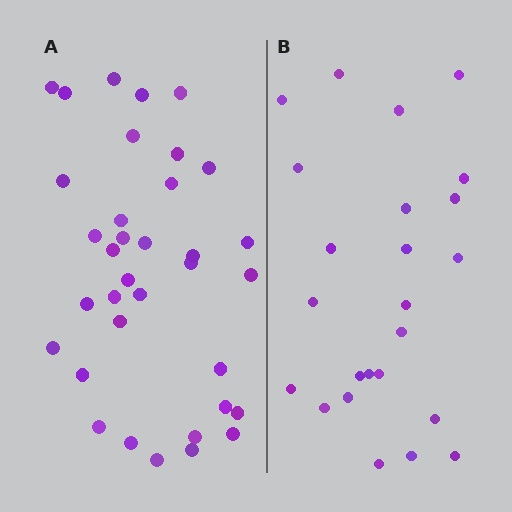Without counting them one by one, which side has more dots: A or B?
Region A (the left region) has more dots.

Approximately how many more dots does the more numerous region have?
Region A has roughly 12 or so more dots than region B.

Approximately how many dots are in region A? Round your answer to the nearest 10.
About 40 dots. (The exact count is 35, which rounds to 40.)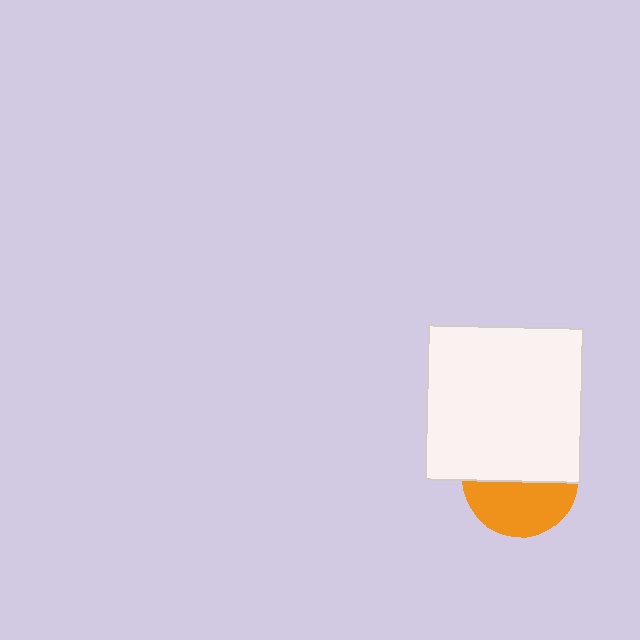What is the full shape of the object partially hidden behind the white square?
The partially hidden object is an orange circle.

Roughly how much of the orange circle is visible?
About half of it is visible (roughly 47%).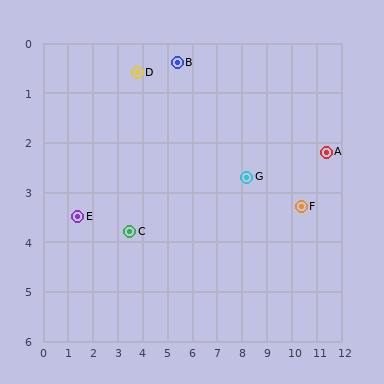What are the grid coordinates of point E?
Point E is at approximately (1.4, 3.5).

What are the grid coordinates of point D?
Point D is at approximately (3.8, 0.6).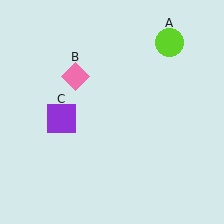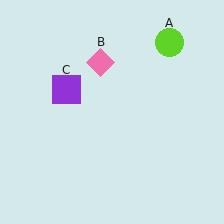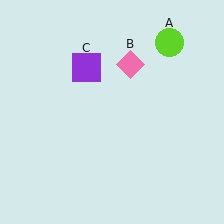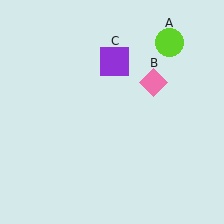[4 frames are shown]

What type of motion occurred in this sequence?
The pink diamond (object B), purple square (object C) rotated clockwise around the center of the scene.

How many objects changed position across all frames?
2 objects changed position: pink diamond (object B), purple square (object C).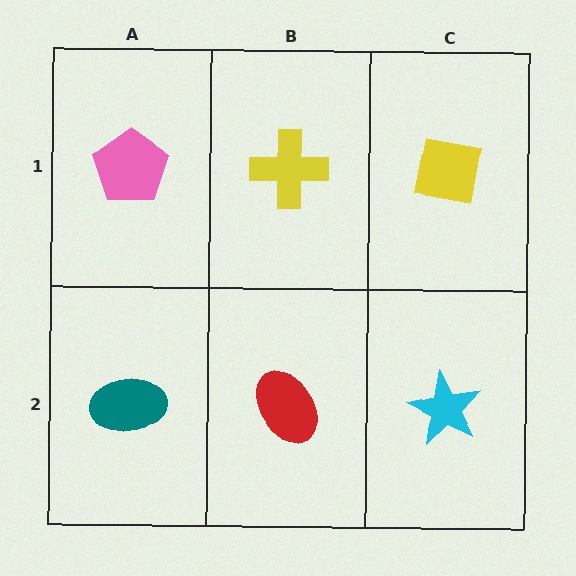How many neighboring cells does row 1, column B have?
3.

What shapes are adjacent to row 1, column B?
A red ellipse (row 2, column B), a pink pentagon (row 1, column A), a yellow square (row 1, column C).